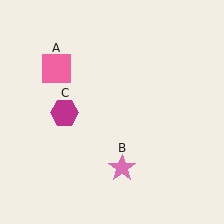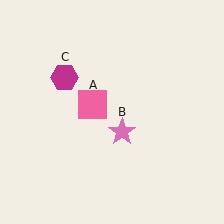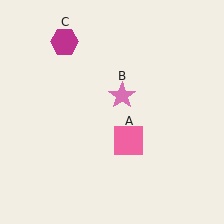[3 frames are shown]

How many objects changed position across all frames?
3 objects changed position: pink square (object A), pink star (object B), magenta hexagon (object C).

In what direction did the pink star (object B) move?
The pink star (object B) moved up.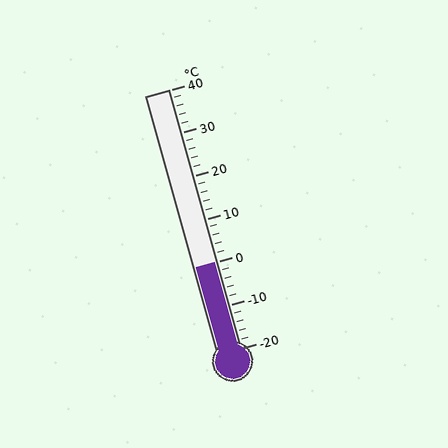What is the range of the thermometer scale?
The thermometer scale ranges from -20°C to 40°C.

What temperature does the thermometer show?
The thermometer shows approximately 0°C.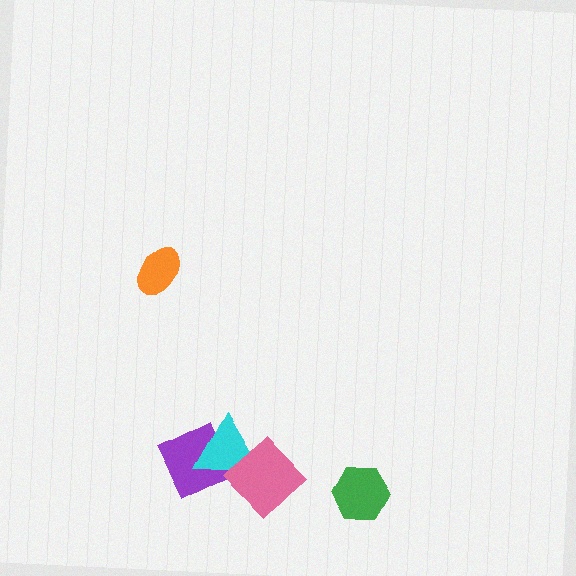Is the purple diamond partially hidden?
Yes, it is partially covered by another shape.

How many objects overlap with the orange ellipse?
0 objects overlap with the orange ellipse.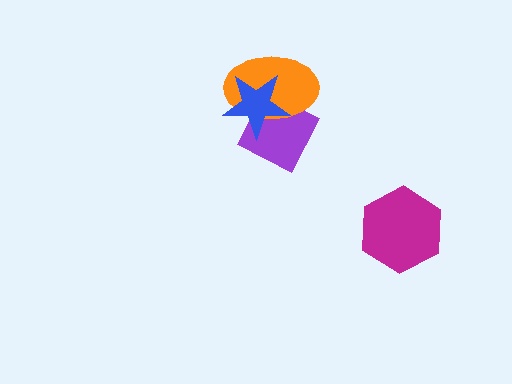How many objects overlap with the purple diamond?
2 objects overlap with the purple diamond.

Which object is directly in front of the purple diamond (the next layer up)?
The orange ellipse is directly in front of the purple diamond.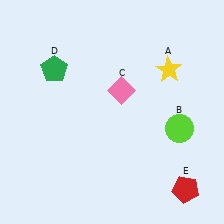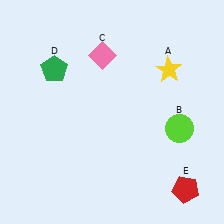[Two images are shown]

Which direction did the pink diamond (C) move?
The pink diamond (C) moved up.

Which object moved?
The pink diamond (C) moved up.